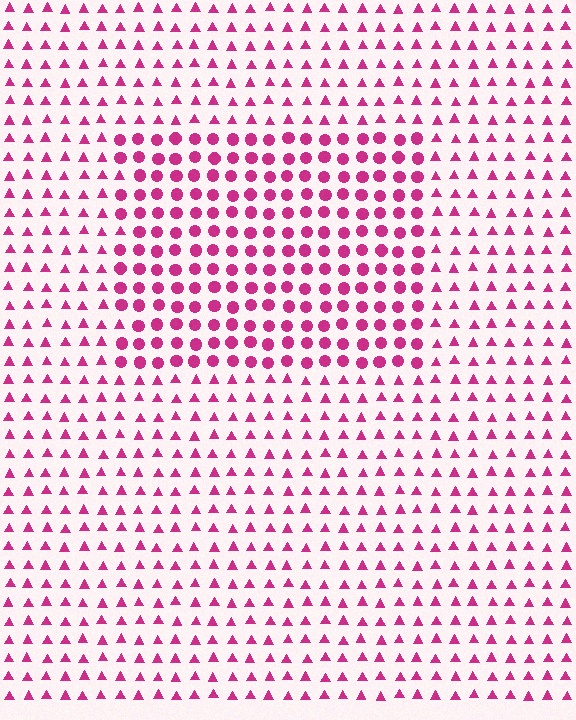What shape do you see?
I see a rectangle.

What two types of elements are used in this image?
The image uses circles inside the rectangle region and triangles outside it.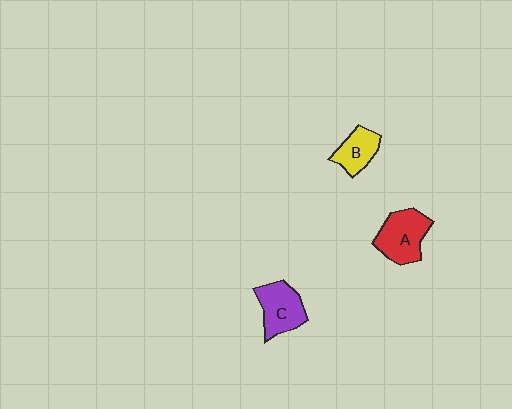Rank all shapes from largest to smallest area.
From largest to smallest: A (red), C (purple), B (yellow).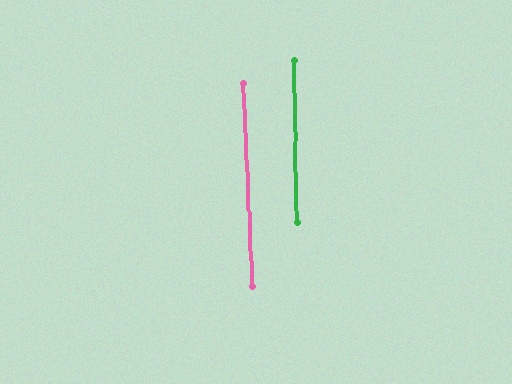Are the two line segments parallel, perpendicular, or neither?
Parallel — their directions differ by only 1.5°.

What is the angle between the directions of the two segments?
Approximately 1 degree.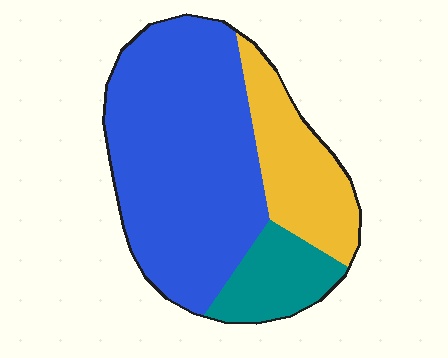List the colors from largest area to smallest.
From largest to smallest: blue, yellow, teal.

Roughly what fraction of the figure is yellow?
Yellow takes up about one quarter (1/4) of the figure.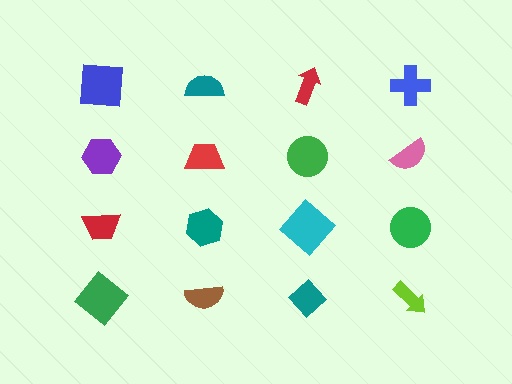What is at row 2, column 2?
A red trapezoid.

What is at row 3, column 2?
A teal hexagon.